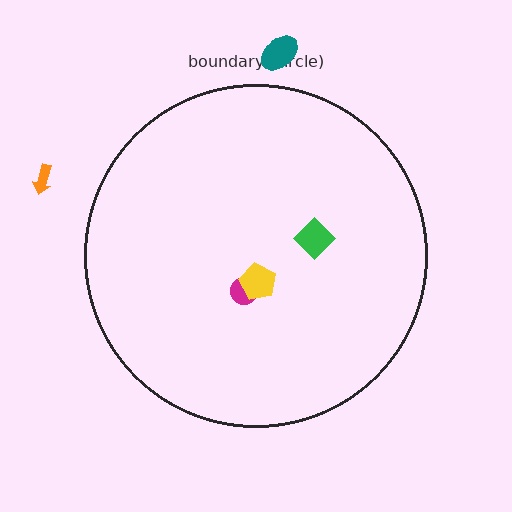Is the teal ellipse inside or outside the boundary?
Outside.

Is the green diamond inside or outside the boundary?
Inside.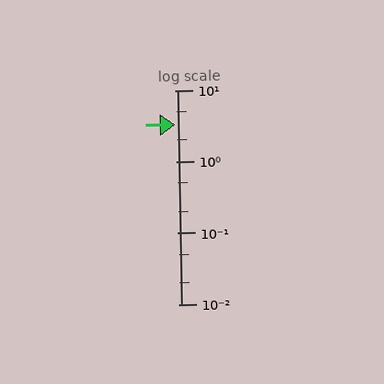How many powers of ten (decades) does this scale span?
The scale spans 3 decades, from 0.01 to 10.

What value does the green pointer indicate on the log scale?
The pointer indicates approximately 3.3.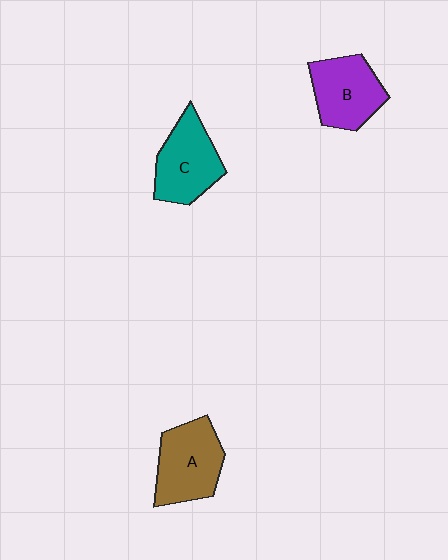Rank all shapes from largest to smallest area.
From largest to smallest: A (brown), C (teal), B (purple).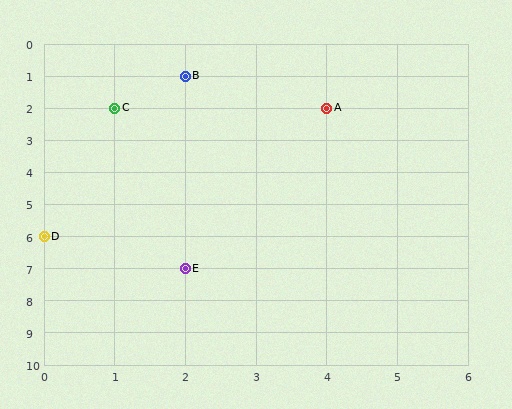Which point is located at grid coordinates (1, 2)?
Point C is at (1, 2).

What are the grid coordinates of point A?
Point A is at grid coordinates (4, 2).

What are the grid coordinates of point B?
Point B is at grid coordinates (2, 1).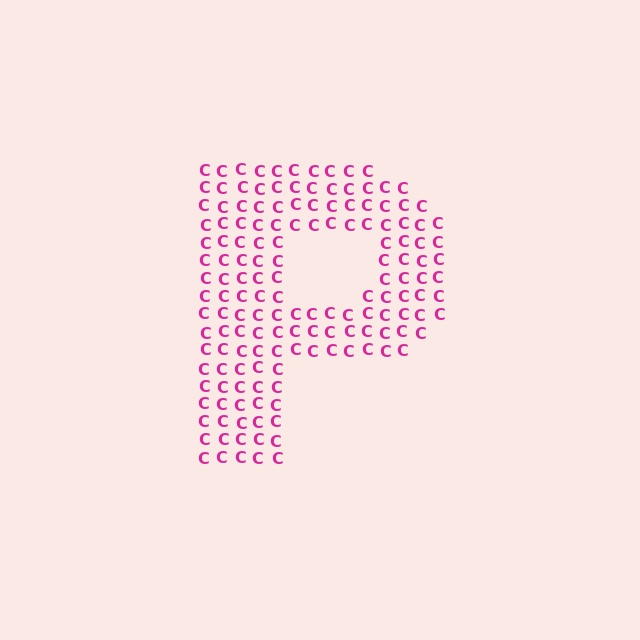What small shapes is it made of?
It is made of small letter C's.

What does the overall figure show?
The overall figure shows the letter P.